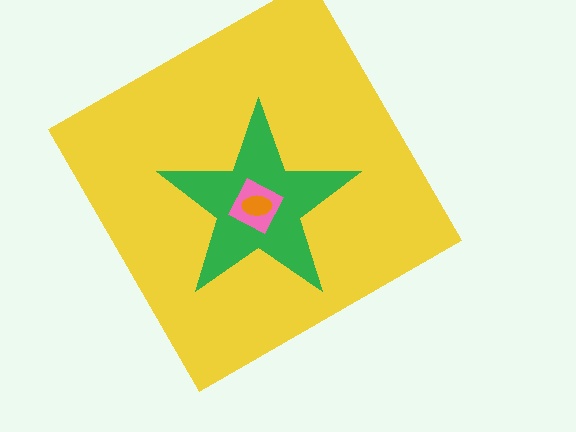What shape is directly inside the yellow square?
The green star.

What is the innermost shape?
The orange ellipse.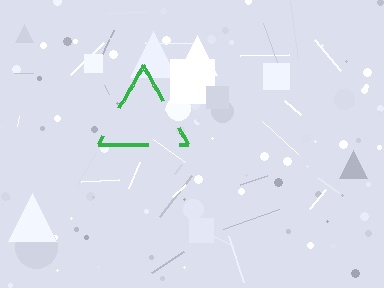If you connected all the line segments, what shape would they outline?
They would outline a triangle.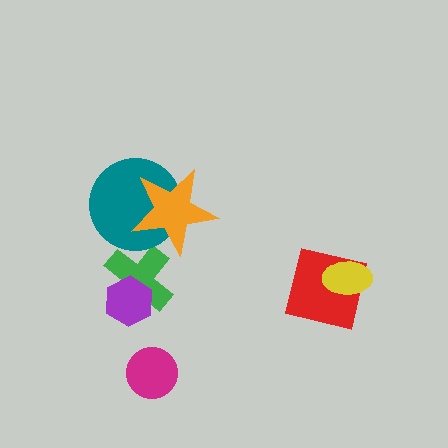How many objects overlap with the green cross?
1 object overlaps with the green cross.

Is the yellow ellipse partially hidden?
No, no other shape covers it.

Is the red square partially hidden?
Yes, it is partially covered by another shape.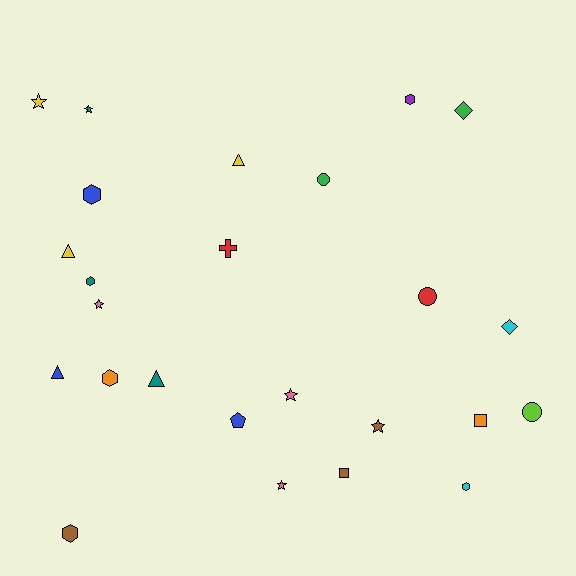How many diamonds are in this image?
There are 2 diamonds.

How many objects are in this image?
There are 25 objects.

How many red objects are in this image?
There are 2 red objects.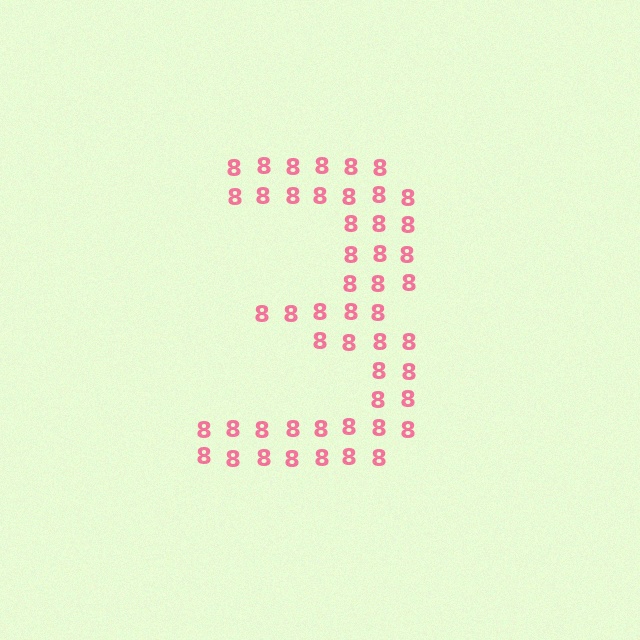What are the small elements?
The small elements are digit 8's.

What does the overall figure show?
The overall figure shows the digit 3.